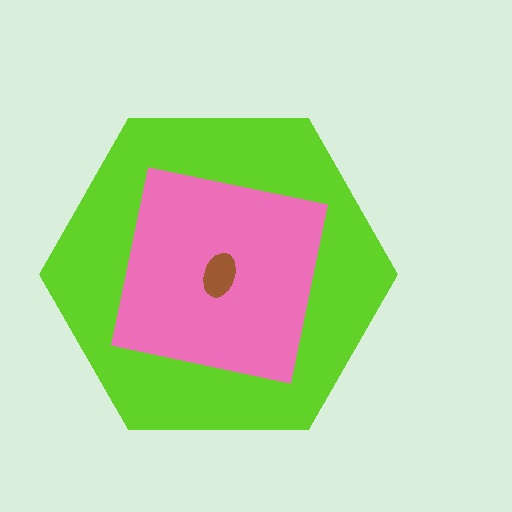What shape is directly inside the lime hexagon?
The pink square.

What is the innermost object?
The brown ellipse.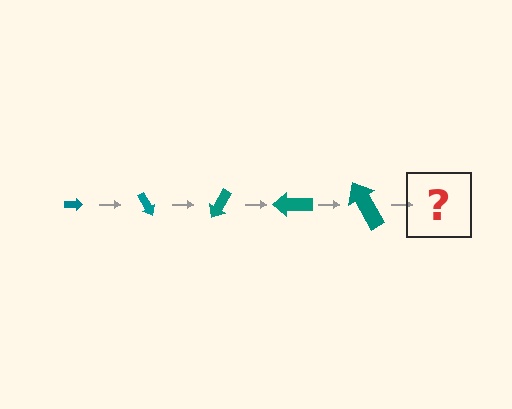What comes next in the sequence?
The next element should be an arrow, larger than the previous one and rotated 300 degrees from the start.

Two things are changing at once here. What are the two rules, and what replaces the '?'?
The two rules are that the arrow grows larger each step and it rotates 60 degrees each step. The '?' should be an arrow, larger than the previous one and rotated 300 degrees from the start.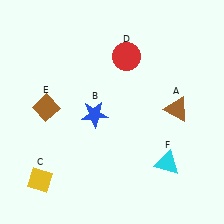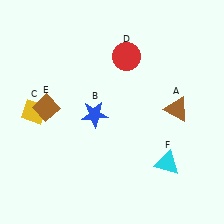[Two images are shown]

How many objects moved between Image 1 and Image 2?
1 object moved between the two images.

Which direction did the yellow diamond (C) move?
The yellow diamond (C) moved up.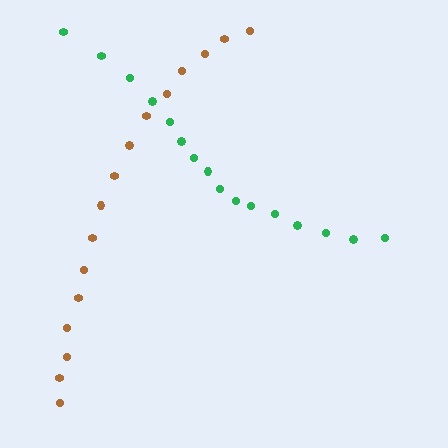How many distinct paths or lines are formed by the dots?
There are 2 distinct paths.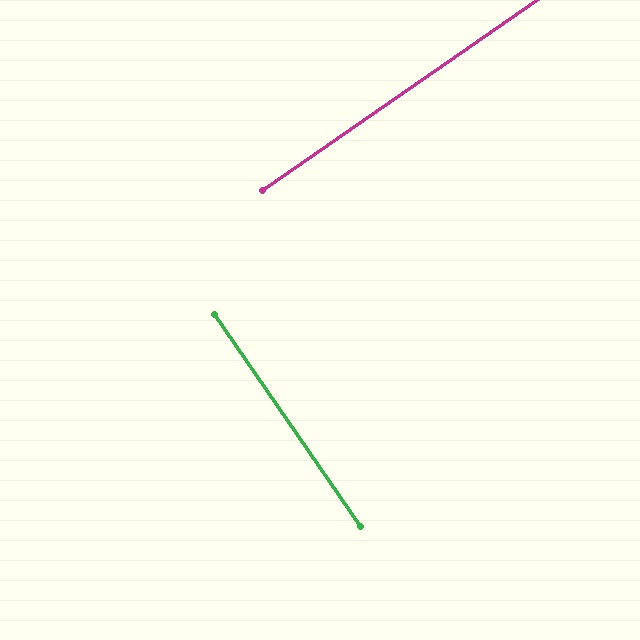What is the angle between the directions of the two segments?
Approximately 90 degrees.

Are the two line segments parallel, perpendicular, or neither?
Perpendicular — they meet at approximately 90°.